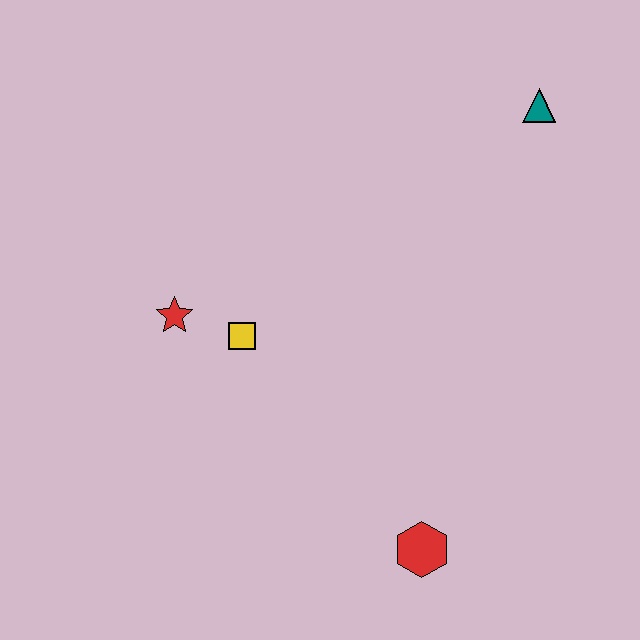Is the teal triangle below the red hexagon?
No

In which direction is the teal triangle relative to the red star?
The teal triangle is to the right of the red star.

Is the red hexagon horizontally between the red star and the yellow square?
No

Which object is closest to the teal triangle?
The yellow square is closest to the teal triangle.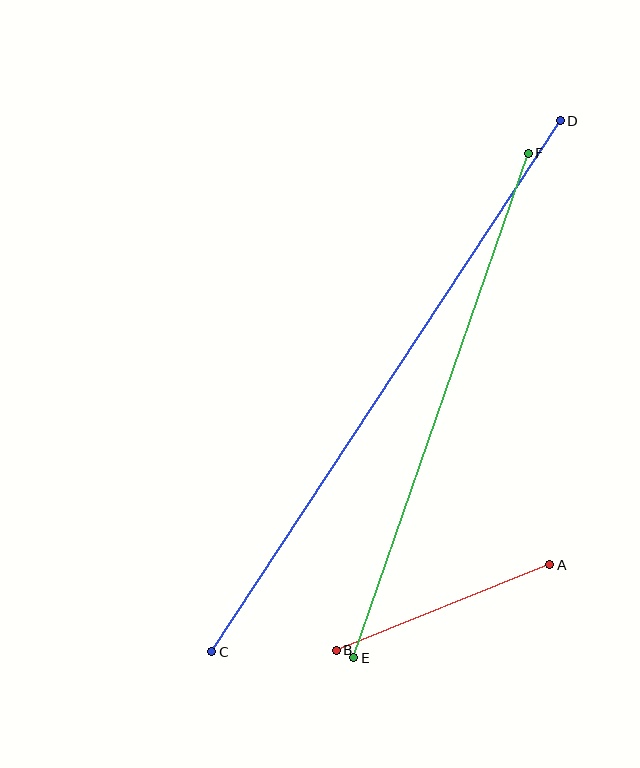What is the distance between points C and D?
The distance is approximately 635 pixels.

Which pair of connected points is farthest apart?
Points C and D are farthest apart.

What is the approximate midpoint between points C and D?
The midpoint is at approximately (386, 386) pixels.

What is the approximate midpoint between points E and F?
The midpoint is at approximately (441, 405) pixels.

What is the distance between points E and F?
The distance is approximately 534 pixels.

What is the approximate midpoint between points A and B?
The midpoint is at approximately (443, 608) pixels.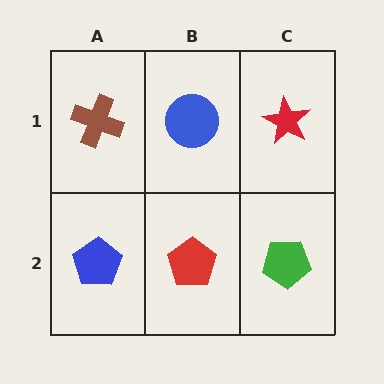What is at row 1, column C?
A red star.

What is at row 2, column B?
A red pentagon.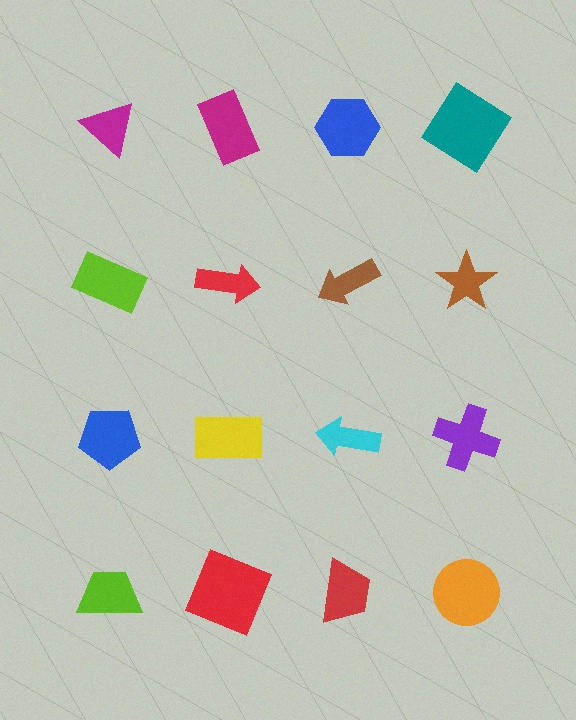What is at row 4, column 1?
A lime trapezoid.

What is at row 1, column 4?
A teal diamond.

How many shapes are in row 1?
4 shapes.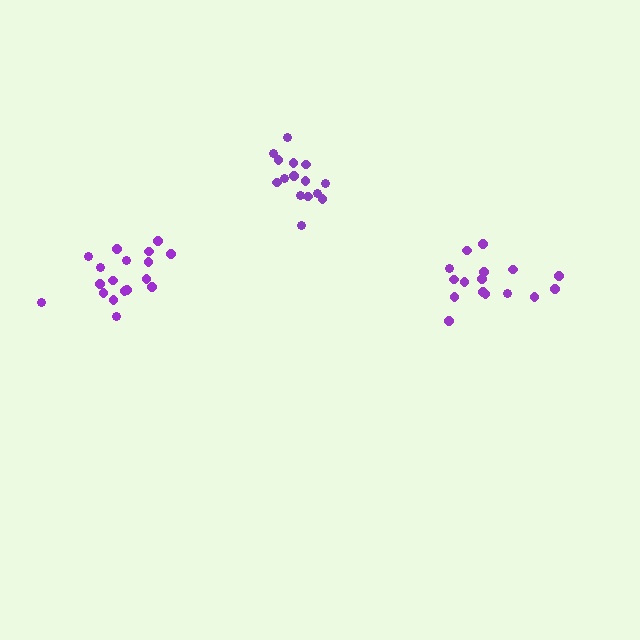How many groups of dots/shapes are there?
There are 3 groups.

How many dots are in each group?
Group 1: 18 dots, Group 2: 15 dots, Group 3: 16 dots (49 total).